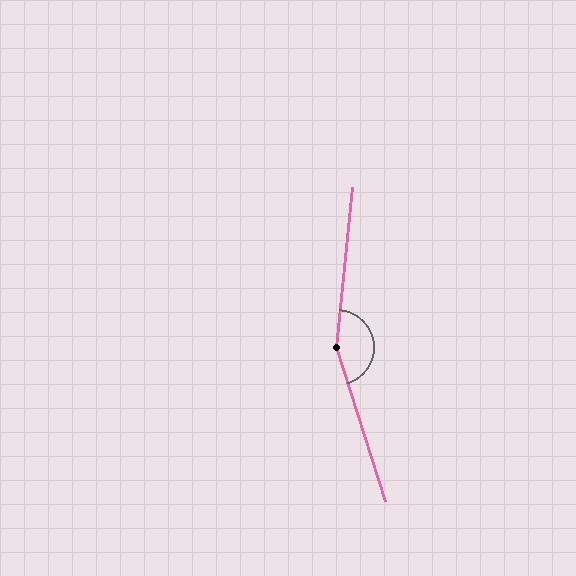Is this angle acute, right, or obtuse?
It is obtuse.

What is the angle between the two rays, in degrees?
Approximately 156 degrees.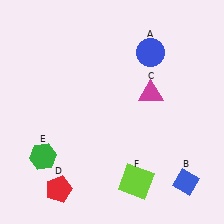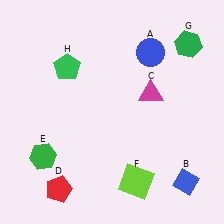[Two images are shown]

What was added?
A green hexagon (G), a green pentagon (H) were added in Image 2.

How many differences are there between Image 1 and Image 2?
There are 2 differences between the two images.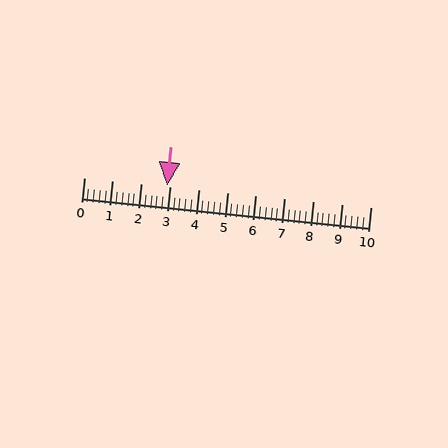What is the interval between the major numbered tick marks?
The major tick marks are spaced 1 units apart.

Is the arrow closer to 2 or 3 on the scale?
The arrow is closer to 3.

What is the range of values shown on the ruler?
The ruler shows values from 0 to 10.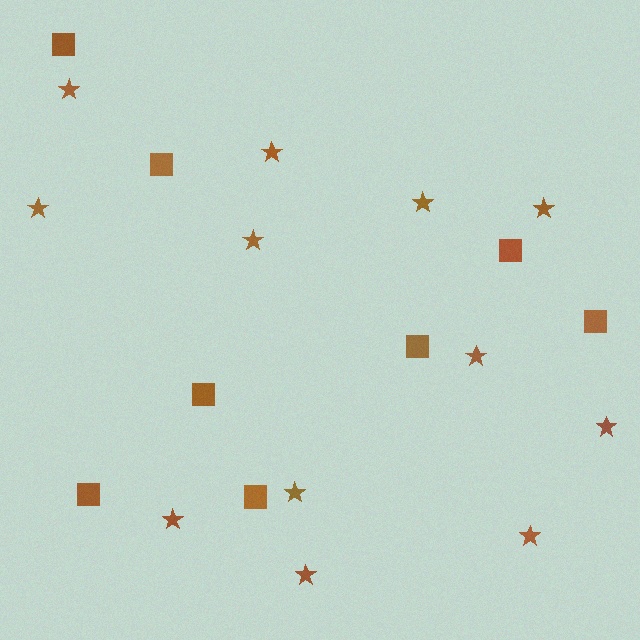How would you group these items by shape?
There are 2 groups: one group of squares (8) and one group of stars (12).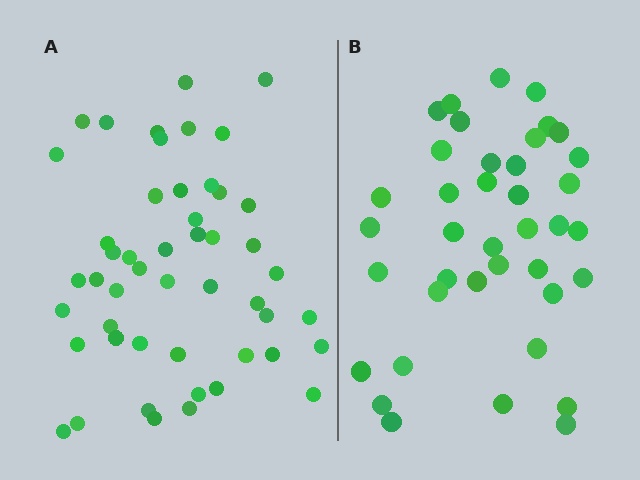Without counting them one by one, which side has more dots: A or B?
Region A (the left region) has more dots.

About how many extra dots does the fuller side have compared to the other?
Region A has roughly 10 or so more dots than region B.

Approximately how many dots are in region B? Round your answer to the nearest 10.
About 40 dots. (The exact count is 39, which rounds to 40.)